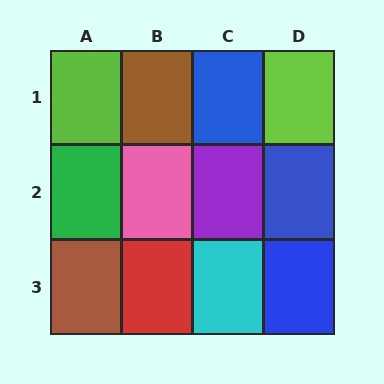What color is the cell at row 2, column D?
Blue.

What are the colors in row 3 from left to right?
Brown, red, cyan, blue.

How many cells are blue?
3 cells are blue.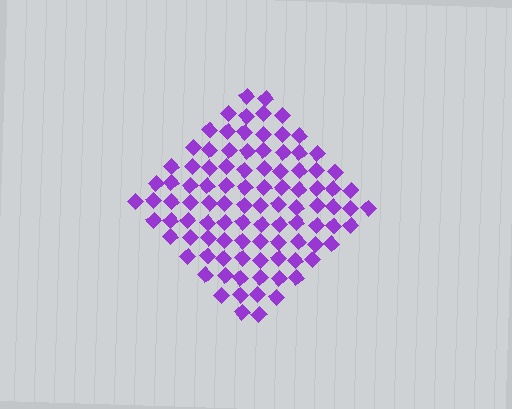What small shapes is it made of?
It is made of small diamonds.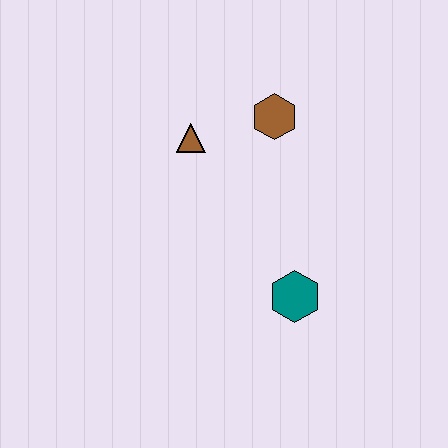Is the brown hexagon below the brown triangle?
No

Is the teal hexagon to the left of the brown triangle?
No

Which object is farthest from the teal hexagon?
The brown triangle is farthest from the teal hexagon.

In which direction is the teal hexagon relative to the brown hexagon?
The teal hexagon is below the brown hexagon.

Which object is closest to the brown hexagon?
The brown triangle is closest to the brown hexagon.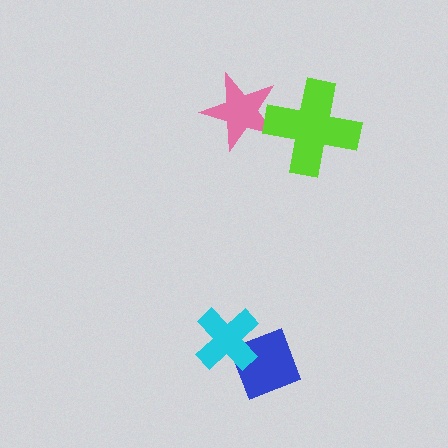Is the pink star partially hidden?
Yes, it is partially covered by another shape.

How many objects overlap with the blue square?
1 object overlaps with the blue square.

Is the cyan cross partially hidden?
No, no other shape covers it.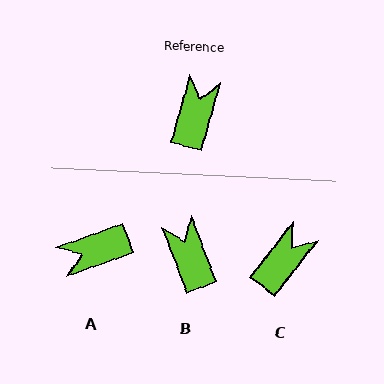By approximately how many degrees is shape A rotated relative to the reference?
Approximately 125 degrees counter-clockwise.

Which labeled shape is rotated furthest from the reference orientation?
A, about 125 degrees away.